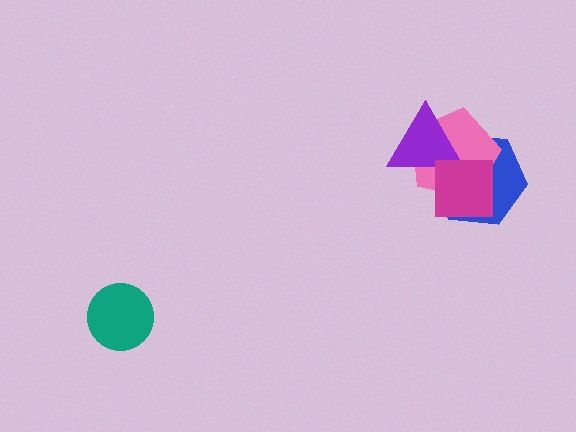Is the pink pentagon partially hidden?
Yes, it is partially covered by another shape.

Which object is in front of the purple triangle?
The magenta square is in front of the purple triangle.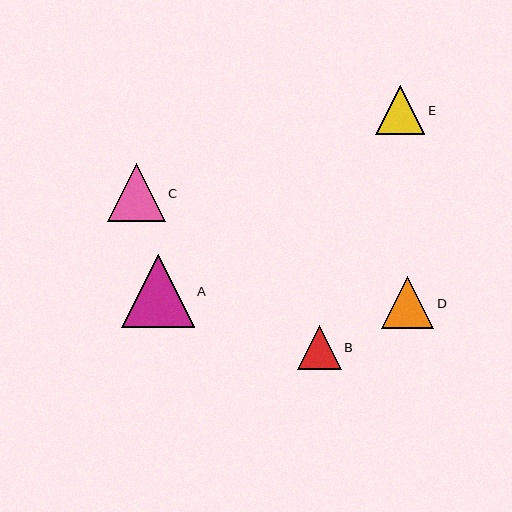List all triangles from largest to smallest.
From largest to smallest: A, C, D, E, B.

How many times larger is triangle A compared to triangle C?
Triangle A is approximately 1.2 times the size of triangle C.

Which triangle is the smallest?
Triangle B is the smallest with a size of approximately 43 pixels.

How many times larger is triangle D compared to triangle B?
Triangle D is approximately 1.2 times the size of triangle B.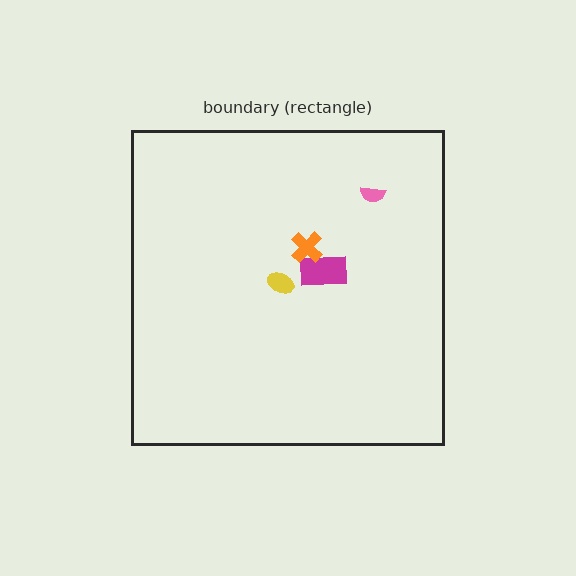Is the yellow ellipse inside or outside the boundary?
Inside.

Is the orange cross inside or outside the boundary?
Inside.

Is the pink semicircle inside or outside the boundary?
Inside.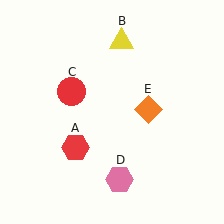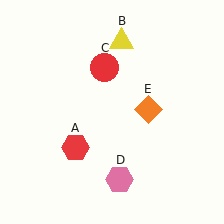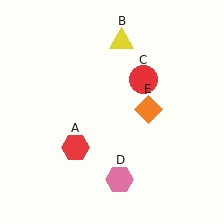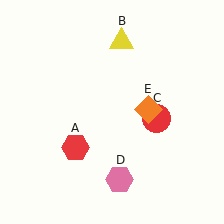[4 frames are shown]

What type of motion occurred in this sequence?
The red circle (object C) rotated clockwise around the center of the scene.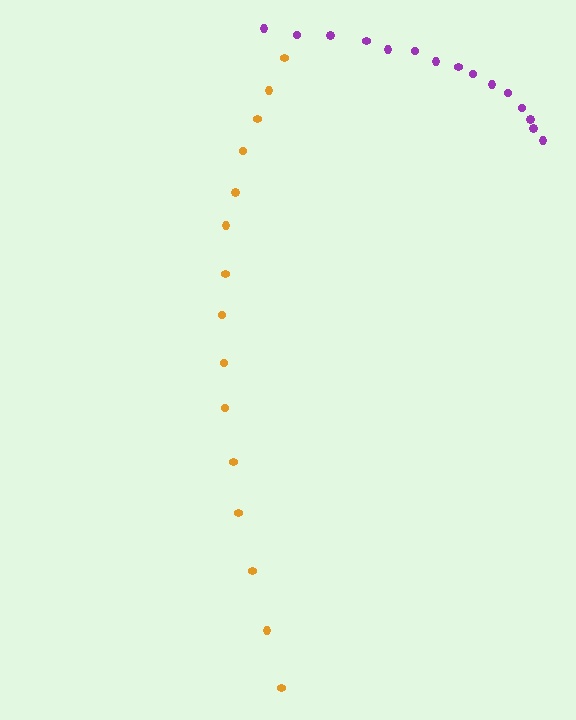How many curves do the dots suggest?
There are 2 distinct paths.